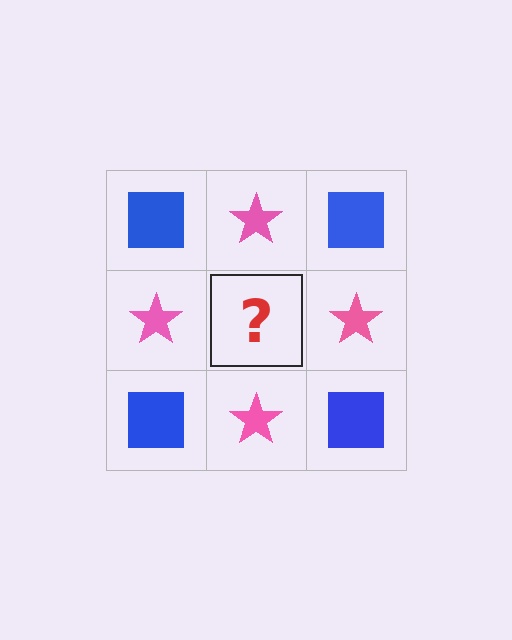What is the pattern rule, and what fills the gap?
The rule is that it alternates blue square and pink star in a checkerboard pattern. The gap should be filled with a blue square.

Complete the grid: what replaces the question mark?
The question mark should be replaced with a blue square.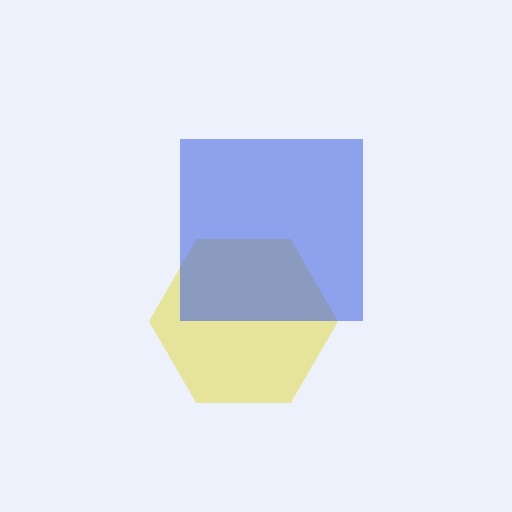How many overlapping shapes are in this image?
There are 2 overlapping shapes in the image.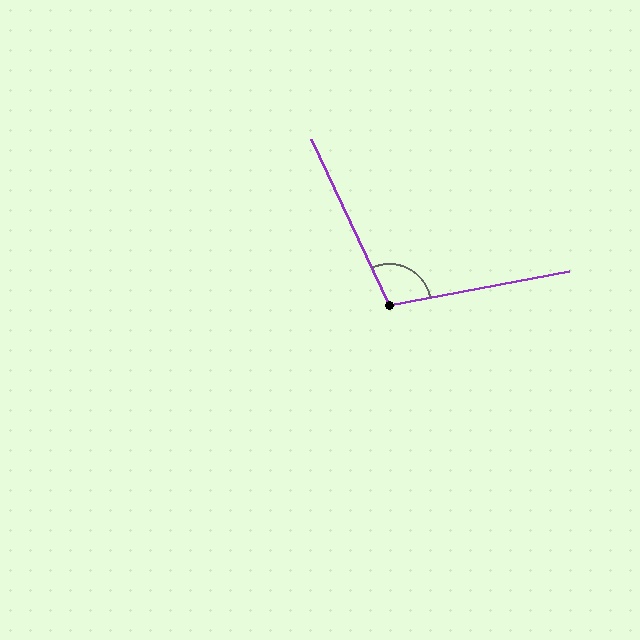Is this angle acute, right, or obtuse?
It is obtuse.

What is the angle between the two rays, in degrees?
Approximately 105 degrees.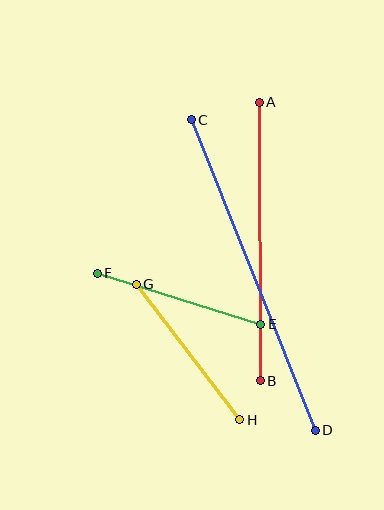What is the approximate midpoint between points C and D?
The midpoint is at approximately (253, 275) pixels.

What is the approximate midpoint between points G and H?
The midpoint is at approximately (188, 352) pixels.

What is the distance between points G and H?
The distance is approximately 171 pixels.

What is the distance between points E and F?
The distance is approximately 171 pixels.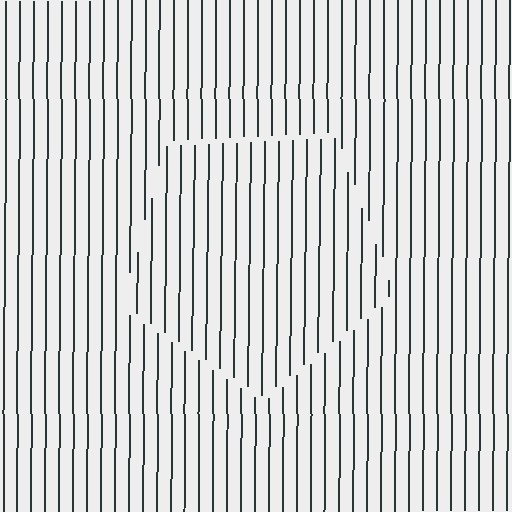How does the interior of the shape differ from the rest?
The interior of the shape contains the same grating, shifted by half a period — the contour is defined by the phase discontinuity where line-ends from the inner and outer gratings abut.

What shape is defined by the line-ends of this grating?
An illusory pentagon. The interior of the shape contains the same grating, shifted by half a period — the contour is defined by the phase discontinuity where line-ends from the inner and outer gratings abut.